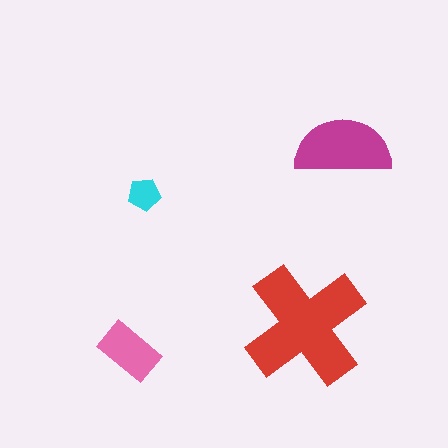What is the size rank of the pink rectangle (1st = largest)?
3rd.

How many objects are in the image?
There are 4 objects in the image.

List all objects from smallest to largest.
The cyan pentagon, the pink rectangle, the magenta semicircle, the red cross.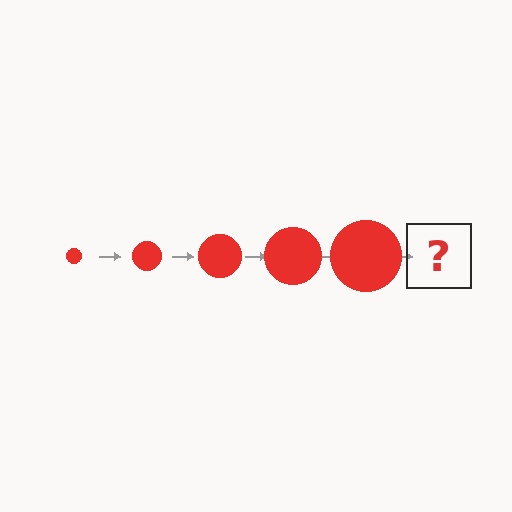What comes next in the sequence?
The next element should be a red circle, larger than the previous one.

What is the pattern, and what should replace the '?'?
The pattern is that the circle gets progressively larger each step. The '?' should be a red circle, larger than the previous one.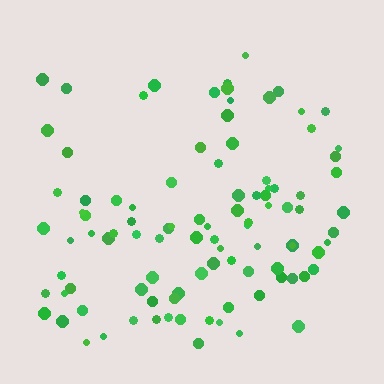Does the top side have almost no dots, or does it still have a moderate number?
Still a moderate number, just noticeably fewer than the bottom.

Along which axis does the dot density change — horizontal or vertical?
Vertical.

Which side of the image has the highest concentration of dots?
The bottom.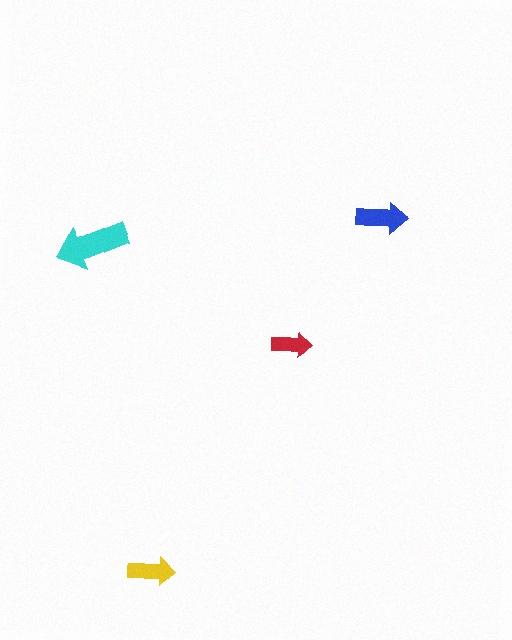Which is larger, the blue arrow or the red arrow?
The blue one.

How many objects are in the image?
There are 4 objects in the image.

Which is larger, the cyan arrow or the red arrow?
The cyan one.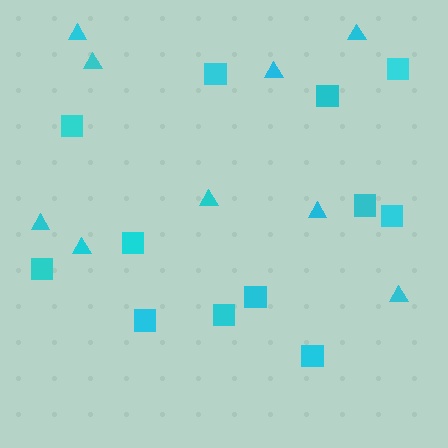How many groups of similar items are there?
There are 2 groups: one group of squares (12) and one group of triangles (9).